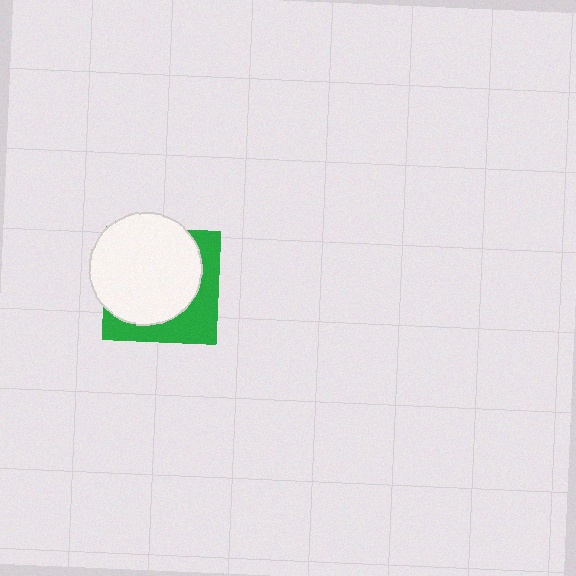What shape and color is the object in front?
The object in front is a white circle.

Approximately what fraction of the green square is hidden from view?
Roughly 64% of the green square is hidden behind the white circle.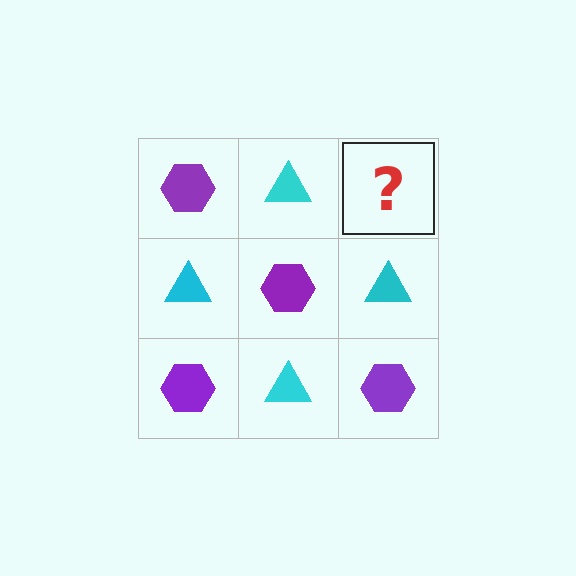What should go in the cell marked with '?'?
The missing cell should contain a purple hexagon.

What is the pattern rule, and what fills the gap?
The rule is that it alternates purple hexagon and cyan triangle in a checkerboard pattern. The gap should be filled with a purple hexagon.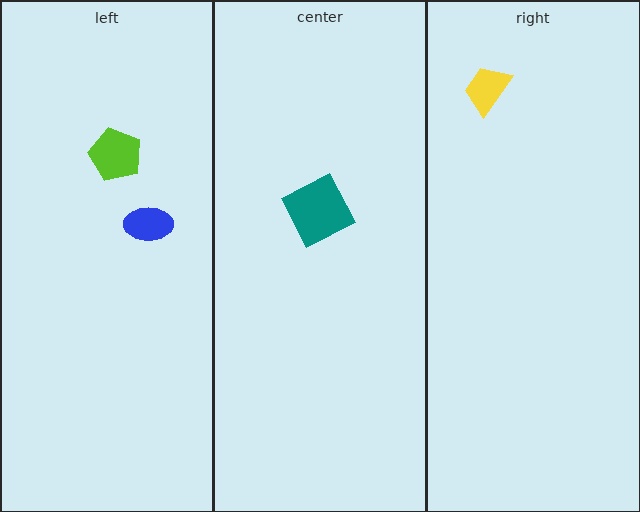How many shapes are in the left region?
2.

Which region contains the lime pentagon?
The left region.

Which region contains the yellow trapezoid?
The right region.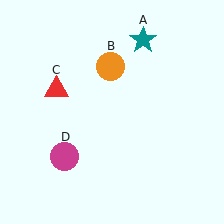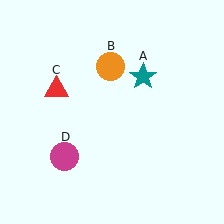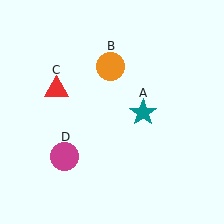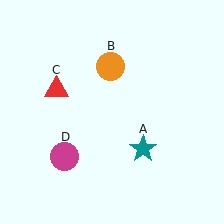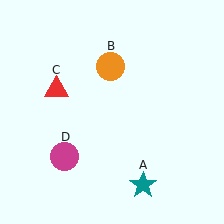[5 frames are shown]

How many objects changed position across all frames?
1 object changed position: teal star (object A).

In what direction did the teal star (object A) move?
The teal star (object A) moved down.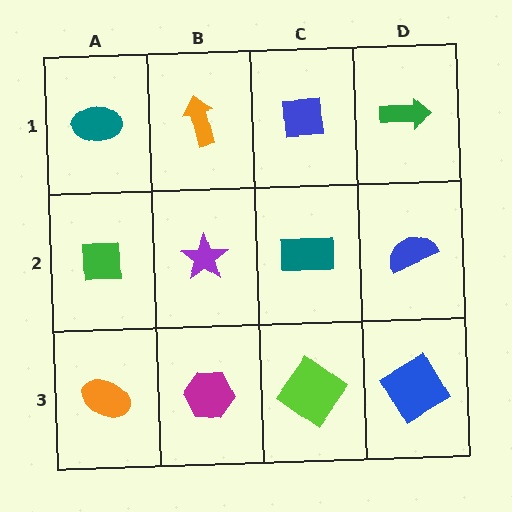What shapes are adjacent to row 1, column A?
A green square (row 2, column A), an orange arrow (row 1, column B).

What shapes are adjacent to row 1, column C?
A teal rectangle (row 2, column C), an orange arrow (row 1, column B), a green arrow (row 1, column D).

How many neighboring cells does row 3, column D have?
2.